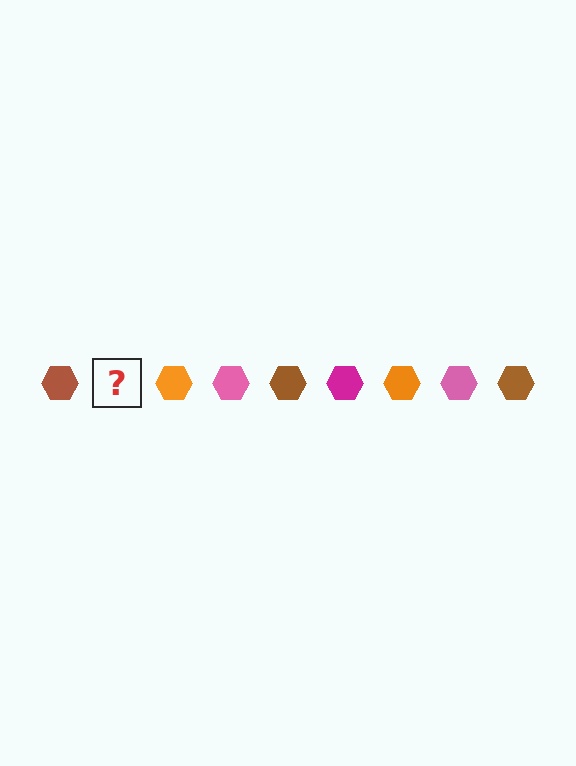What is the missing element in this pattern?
The missing element is a magenta hexagon.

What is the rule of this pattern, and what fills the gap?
The rule is that the pattern cycles through brown, magenta, orange, pink hexagons. The gap should be filled with a magenta hexagon.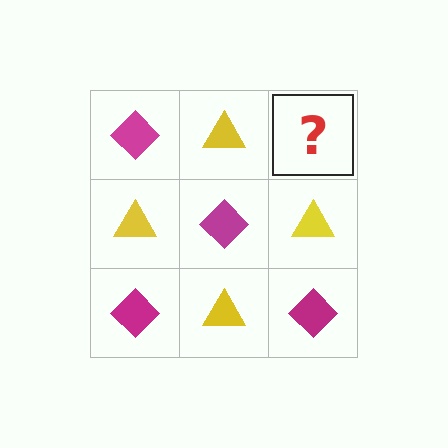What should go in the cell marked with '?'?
The missing cell should contain a magenta diamond.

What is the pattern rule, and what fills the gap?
The rule is that it alternates magenta diamond and yellow triangle in a checkerboard pattern. The gap should be filled with a magenta diamond.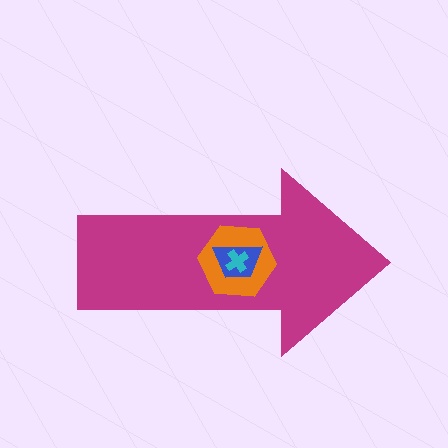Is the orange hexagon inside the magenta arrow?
Yes.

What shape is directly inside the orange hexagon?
The blue trapezoid.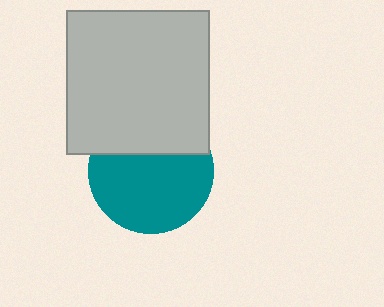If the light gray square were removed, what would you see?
You would see the complete teal circle.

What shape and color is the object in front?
The object in front is a light gray square.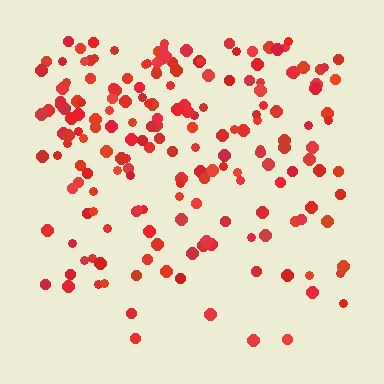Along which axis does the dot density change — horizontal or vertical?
Vertical.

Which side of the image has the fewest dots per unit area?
The bottom.